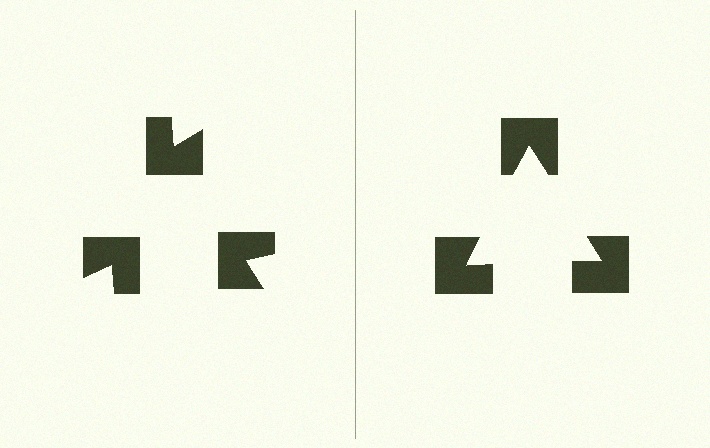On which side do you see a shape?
An illusory triangle appears on the right side. On the left side the wedge cuts are rotated, so no coherent shape forms.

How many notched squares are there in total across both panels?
6 — 3 on each side.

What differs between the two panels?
The notched squares are positioned identically on both sides; only the wedge orientations differ. On the right they align to a triangle; on the left they are misaligned.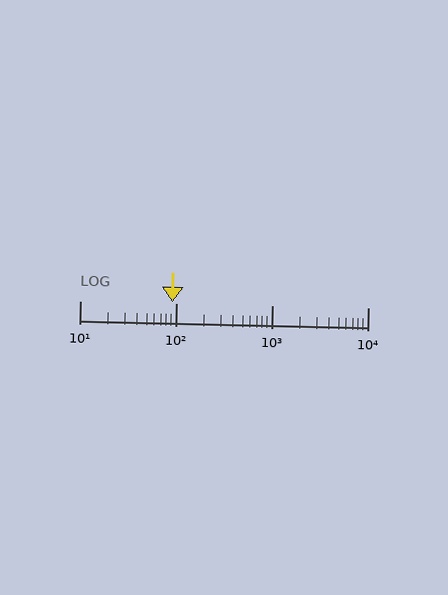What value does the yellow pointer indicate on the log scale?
The pointer indicates approximately 93.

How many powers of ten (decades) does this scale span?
The scale spans 3 decades, from 10 to 10000.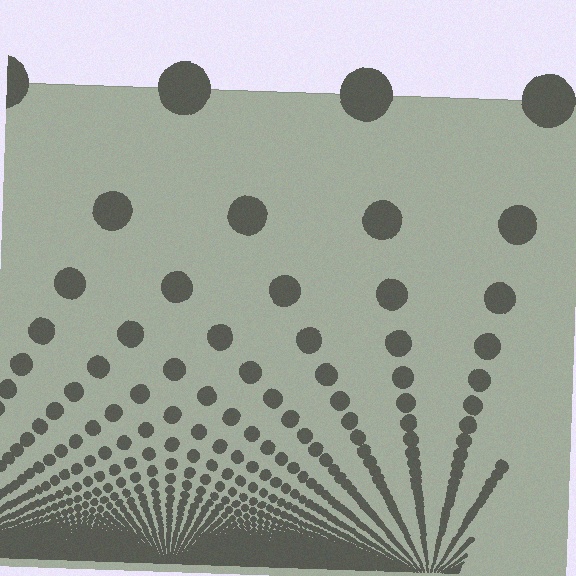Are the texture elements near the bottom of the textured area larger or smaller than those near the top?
Smaller. The gradient is inverted — elements near the bottom are smaller and denser.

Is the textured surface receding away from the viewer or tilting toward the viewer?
The surface appears to tilt toward the viewer. Texture elements get larger and sparser toward the top.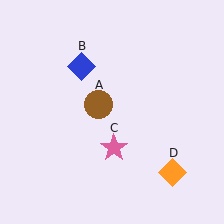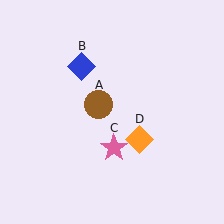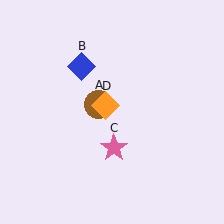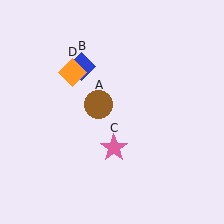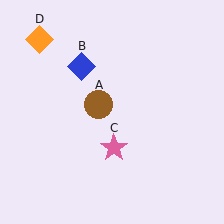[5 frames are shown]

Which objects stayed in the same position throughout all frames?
Brown circle (object A) and blue diamond (object B) and pink star (object C) remained stationary.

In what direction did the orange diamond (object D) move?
The orange diamond (object D) moved up and to the left.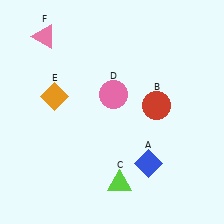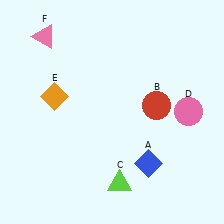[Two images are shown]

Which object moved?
The pink circle (D) moved right.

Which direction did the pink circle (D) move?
The pink circle (D) moved right.